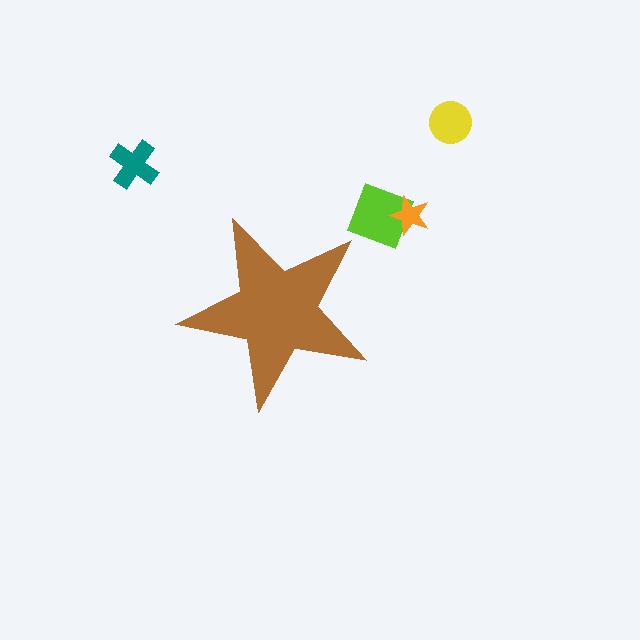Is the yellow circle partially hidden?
No, the yellow circle is fully visible.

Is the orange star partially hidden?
No, the orange star is fully visible.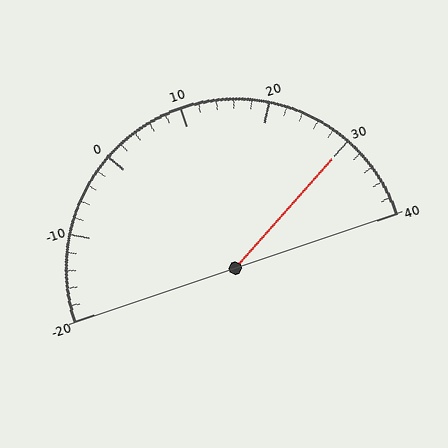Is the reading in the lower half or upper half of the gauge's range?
The reading is in the upper half of the range (-20 to 40).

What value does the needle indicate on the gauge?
The needle indicates approximately 30.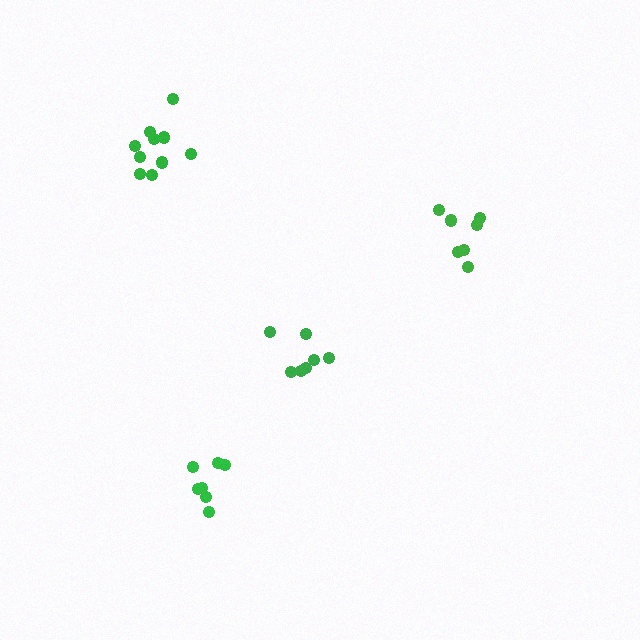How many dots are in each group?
Group 1: 7 dots, Group 2: 7 dots, Group 3: 7 dots, Group 4: 10 dots (31 total).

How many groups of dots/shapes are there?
There are 4 groups.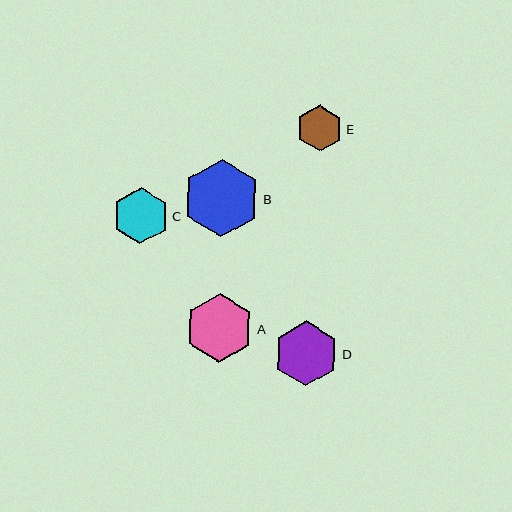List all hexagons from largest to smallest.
From largest to smallest: B, A, D, C, E.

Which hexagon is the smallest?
Hexagon E is the smallest with a size of approximately 46 pixels.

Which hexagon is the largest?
Hexagon B is the largest with a size of approximately 77 pixels.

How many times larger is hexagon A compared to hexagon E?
Hexagon A is approximately 1.5 times the size of hexagon E.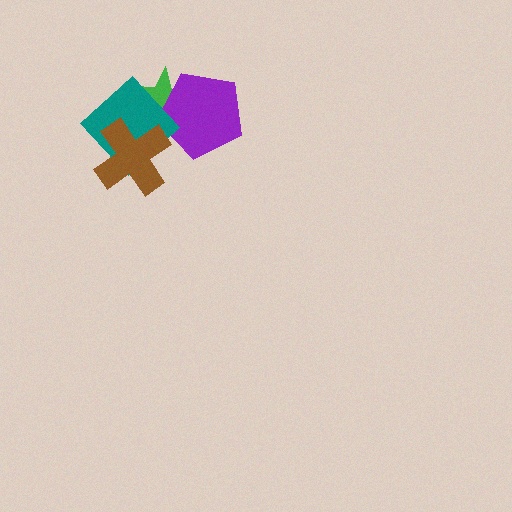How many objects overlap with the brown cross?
2 objects overlap with the brown cross.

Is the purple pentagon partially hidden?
Yes, it is partially covered by another shape.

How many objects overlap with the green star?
3 objects overlap with the green star.